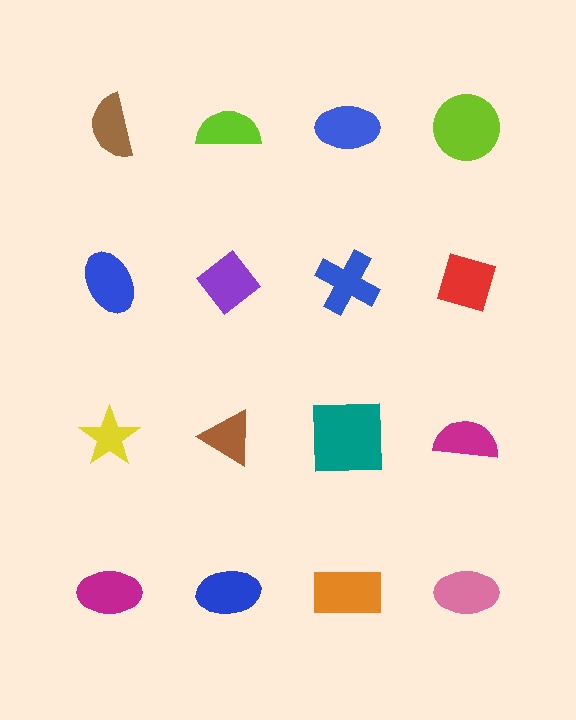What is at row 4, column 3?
An orange rectangle.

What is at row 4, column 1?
A magenta ellipse.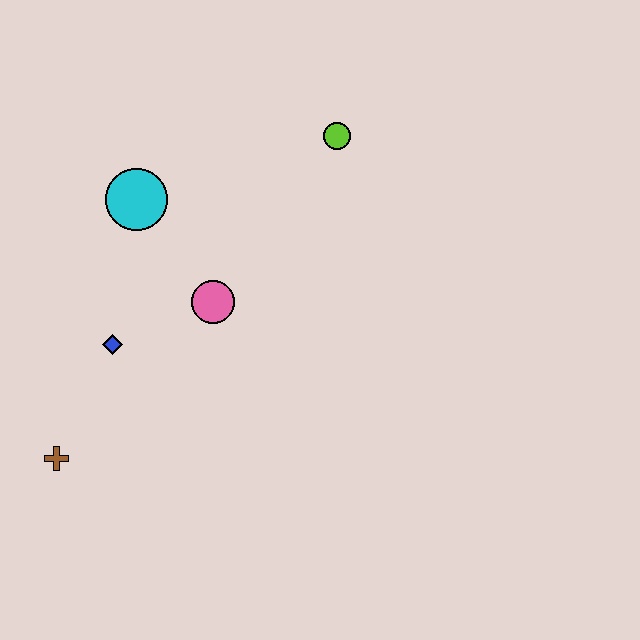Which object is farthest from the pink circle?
The brown cross is farthest from the pink circle.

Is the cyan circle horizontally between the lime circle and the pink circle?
No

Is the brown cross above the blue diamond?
No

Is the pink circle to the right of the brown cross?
Yes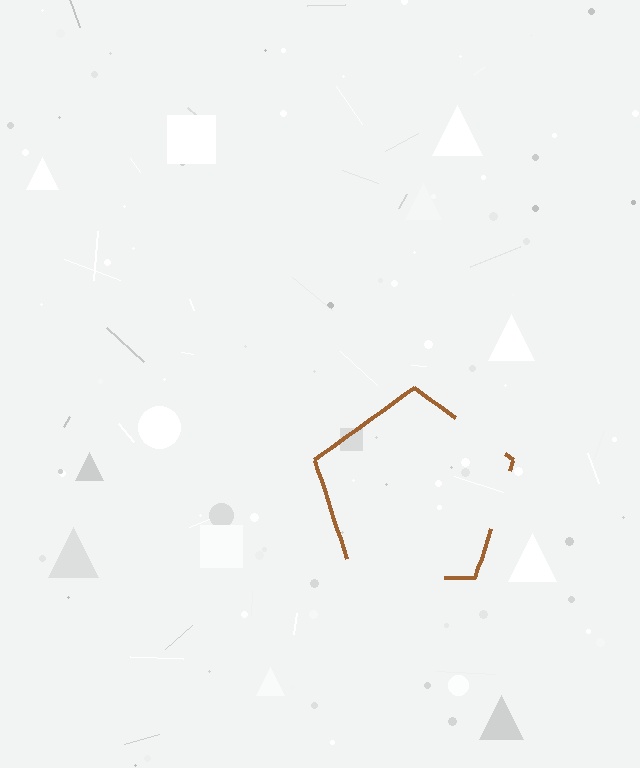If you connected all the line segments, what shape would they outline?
They would outline a pentagon.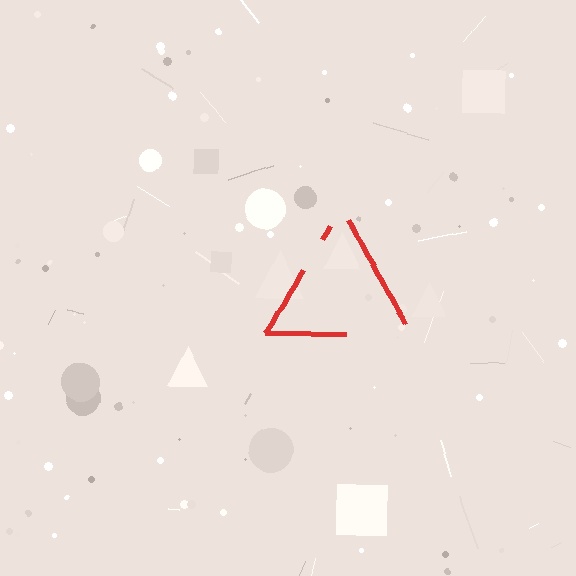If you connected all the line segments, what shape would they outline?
They would outline a triangle.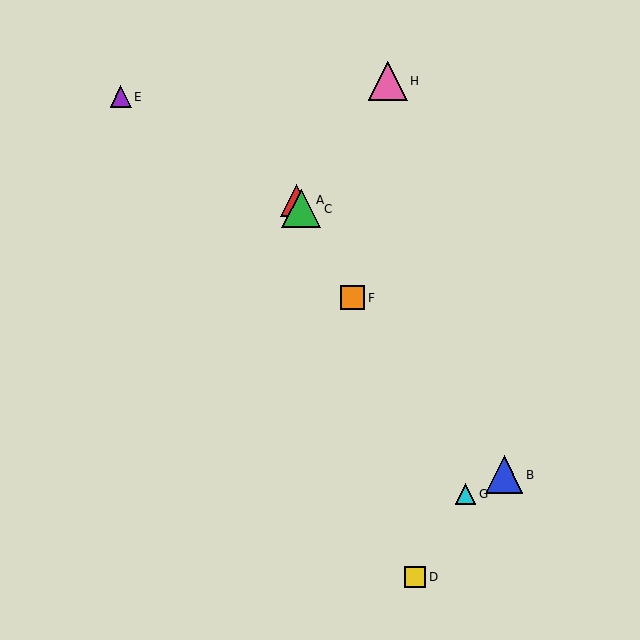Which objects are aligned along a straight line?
Objects A, C, F, G are aligned along a straight line.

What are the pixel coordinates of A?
Object A is at (296, 200).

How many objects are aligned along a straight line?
4 objects (A, C, F, G) are aligned along a straight line.